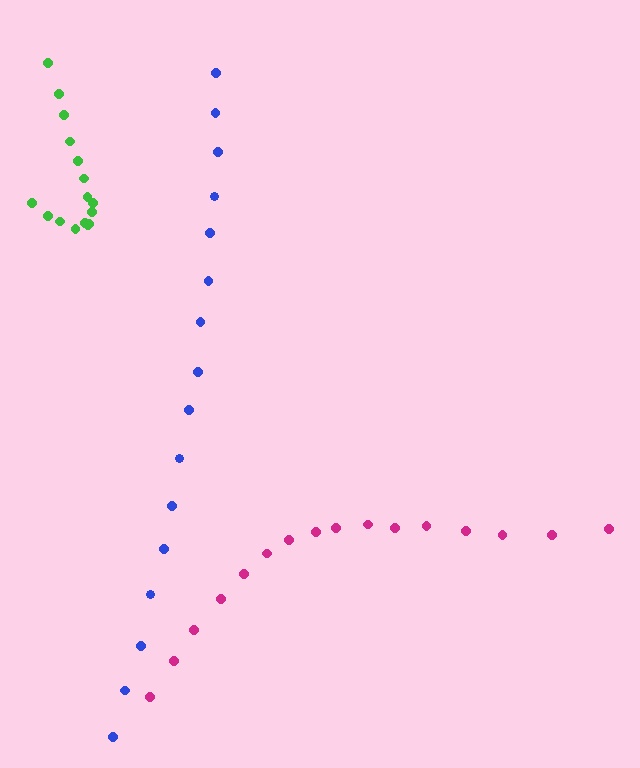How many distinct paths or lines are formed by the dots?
There are 3 distinct paths.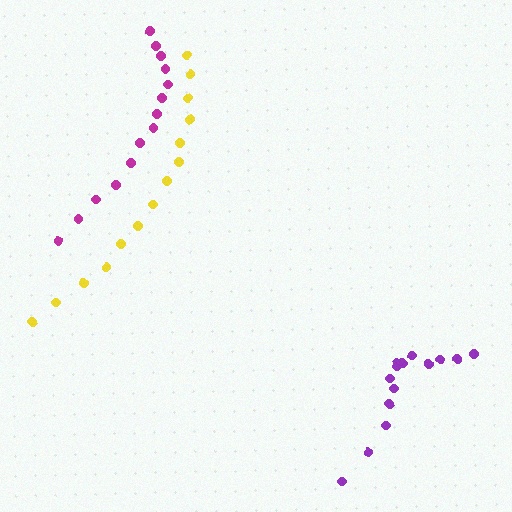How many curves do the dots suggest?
There are 3 distinct paths.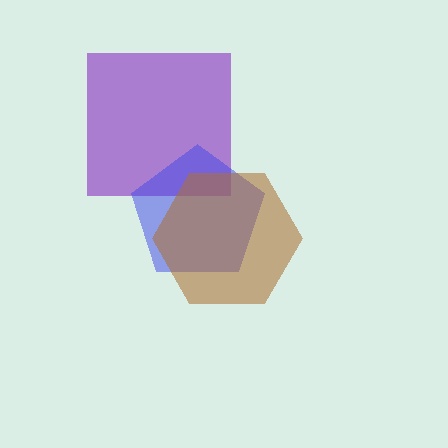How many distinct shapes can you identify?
There are 3 distinct shapes: a purple square, a blue pentagon, a brown hexagon.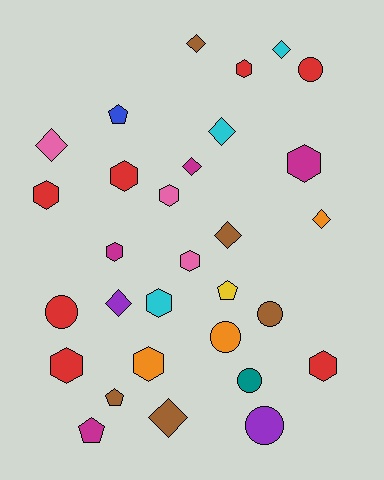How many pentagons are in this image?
There are 4 pentagons.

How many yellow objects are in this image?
There is 1 yellow object.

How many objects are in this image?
There are 30 objects.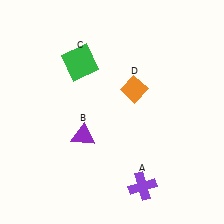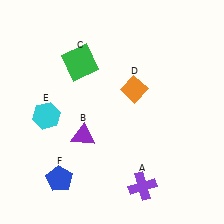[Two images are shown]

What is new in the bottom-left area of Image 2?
A cyan hexagon (E) was added in the bottom-left area of Image 2.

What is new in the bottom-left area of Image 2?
A blue pentagon (F) was added in the bottom-left area of Image 2.